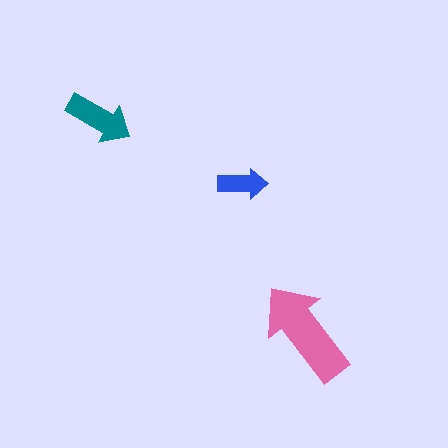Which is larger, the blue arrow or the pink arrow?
The pink one.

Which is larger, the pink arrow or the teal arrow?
The pink one.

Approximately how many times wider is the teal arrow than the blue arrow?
About 1.5 times wider.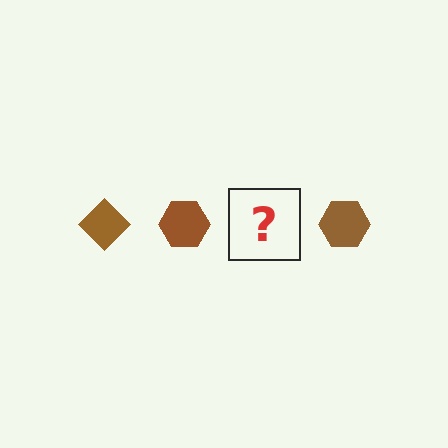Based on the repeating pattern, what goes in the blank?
The blank should be a brown diamond.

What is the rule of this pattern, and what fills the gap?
The rule is that the pattern cycles through diamond, hexagon shapes in brown. The gap should be filled with a brown diamond.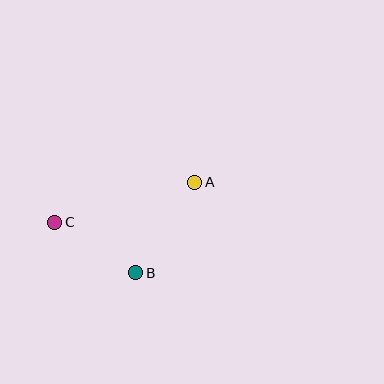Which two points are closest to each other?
Points B and C are closest to each other.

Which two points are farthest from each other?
Points A and C are farthest from each other.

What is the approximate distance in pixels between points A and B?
The distance between A and B is approximately 108 pixels.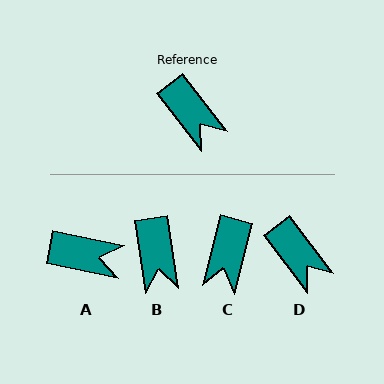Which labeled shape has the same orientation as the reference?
D.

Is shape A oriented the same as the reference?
No, it is off by about 41 degrees.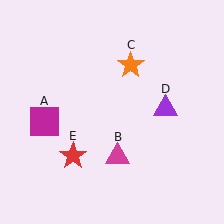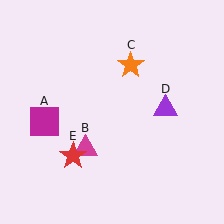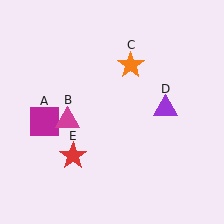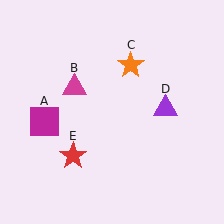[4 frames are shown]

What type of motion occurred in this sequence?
The magenta triangle (object B) rotated clockwise around the center of the scene.